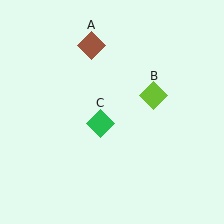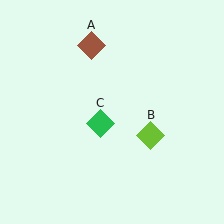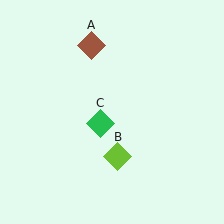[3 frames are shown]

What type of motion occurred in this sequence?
The lime diamond (object B) rotated clockwise around the center of the scene.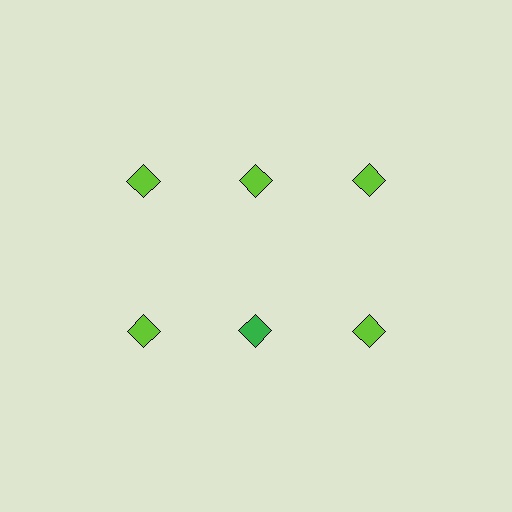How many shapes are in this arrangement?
There are 6 shapes arranged in a grid pattern.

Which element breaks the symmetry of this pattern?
The green diamond in the second row, second from left column breaks the symmetry. All other shapes are lime diamonds.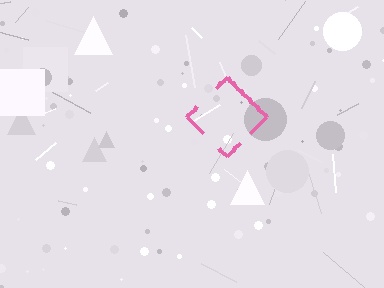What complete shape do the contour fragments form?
The contour fragments form a diamond.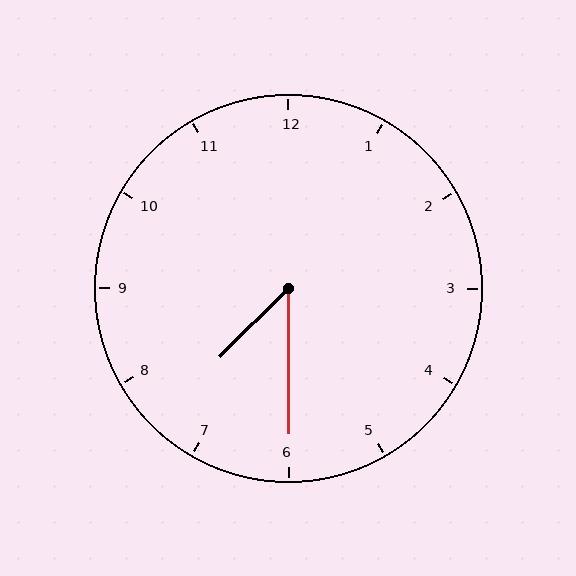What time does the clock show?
7:30.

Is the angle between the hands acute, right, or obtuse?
It is acute.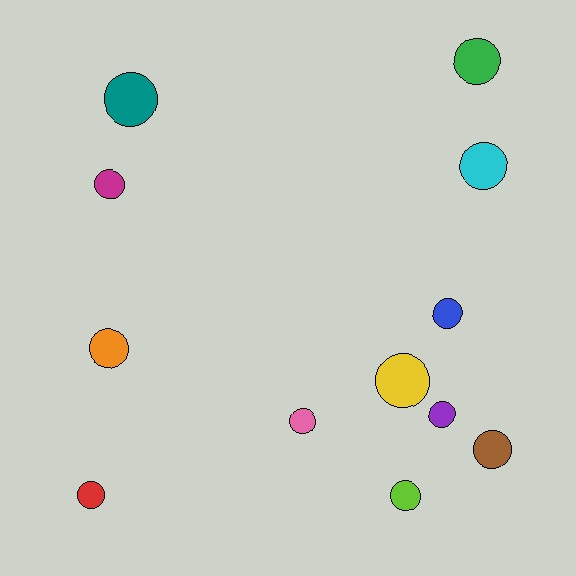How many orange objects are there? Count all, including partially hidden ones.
There is 1 orange object.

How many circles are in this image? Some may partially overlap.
There are 12 circles.